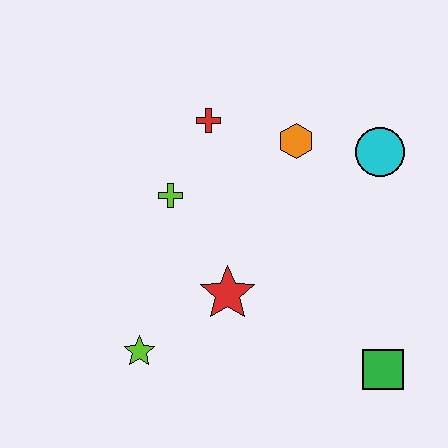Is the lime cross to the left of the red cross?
Yes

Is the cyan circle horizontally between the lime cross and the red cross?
No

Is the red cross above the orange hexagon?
Yes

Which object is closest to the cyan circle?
The orange hexagon is closest to the cyan circle.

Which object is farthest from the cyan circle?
The lime star is farthest from the cyan circle.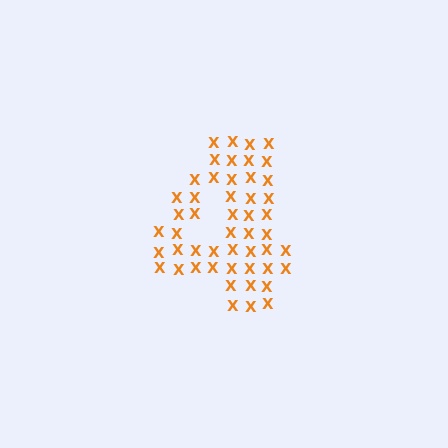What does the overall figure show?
The overall figure shows the digit 4.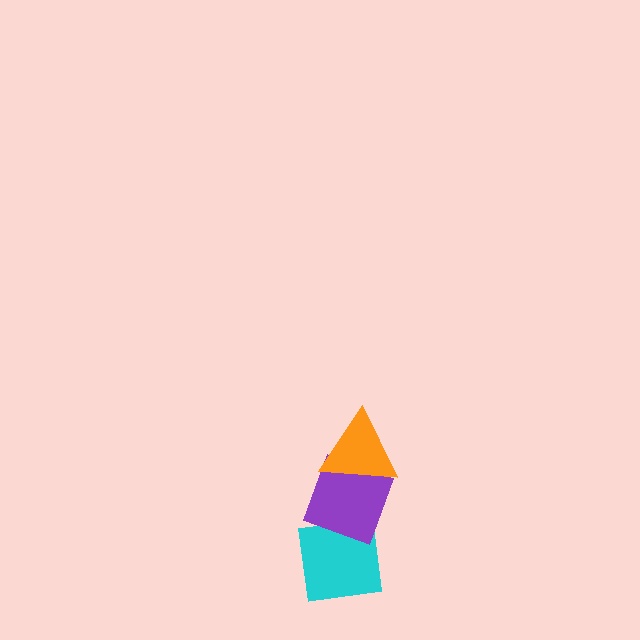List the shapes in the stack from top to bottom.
From top to bottom: the orange triangle, the purple diamond, the cyan square.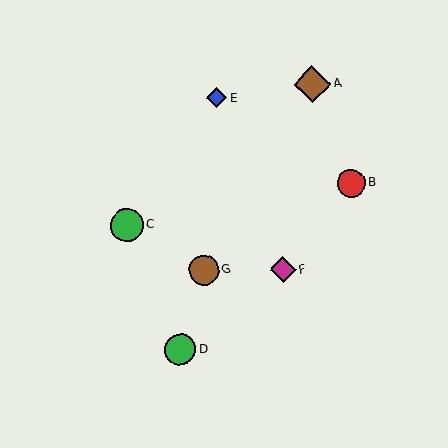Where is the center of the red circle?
The center of the red circle is at (351, 183).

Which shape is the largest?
The brown diamond (labeled A) is the largest.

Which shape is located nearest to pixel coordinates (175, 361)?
The green circle (labeled D) at (180, 349) is nearest to that location.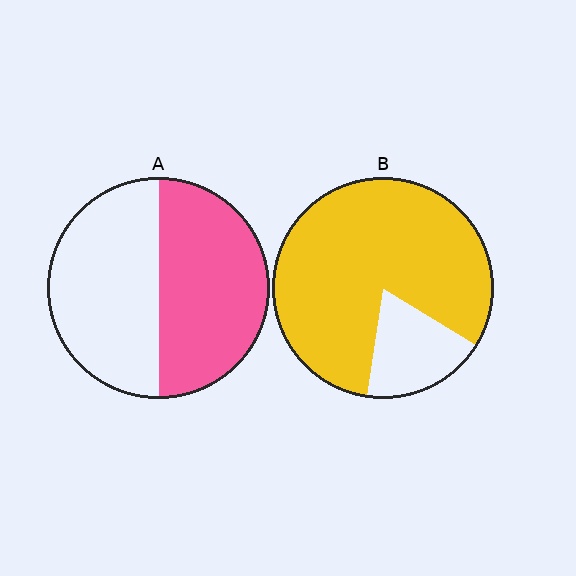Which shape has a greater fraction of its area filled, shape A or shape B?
Shape B.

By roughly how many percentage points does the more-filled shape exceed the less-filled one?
By roughly 30 percentage points (B over A).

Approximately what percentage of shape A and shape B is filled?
A is approximately 50% and B is approximately 80%.